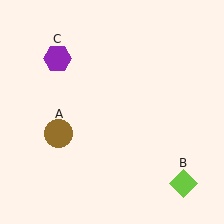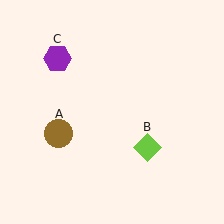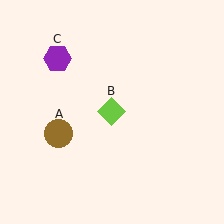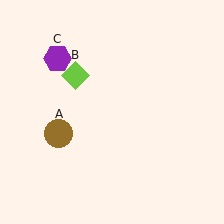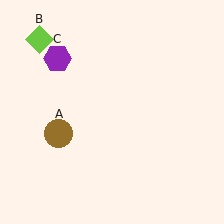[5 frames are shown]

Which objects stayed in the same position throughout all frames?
Brown circle (object A) and purple hexagon (object C) remained stationary.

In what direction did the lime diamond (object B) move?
The lime diamond (object B) moved up and to the left.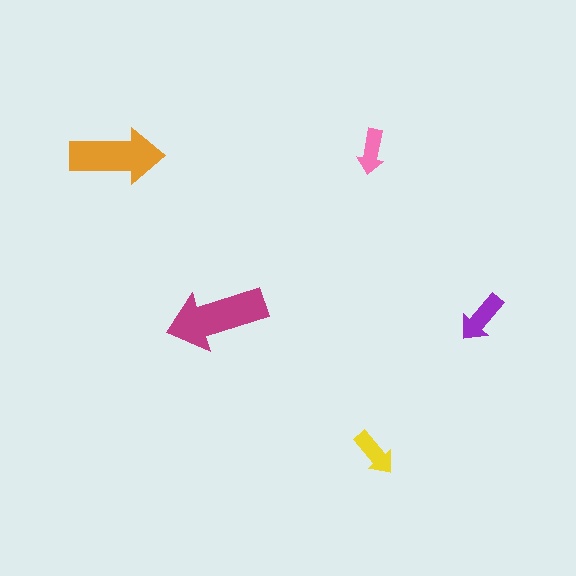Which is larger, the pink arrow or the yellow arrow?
The yellow one.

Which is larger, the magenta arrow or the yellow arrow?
The magenta one.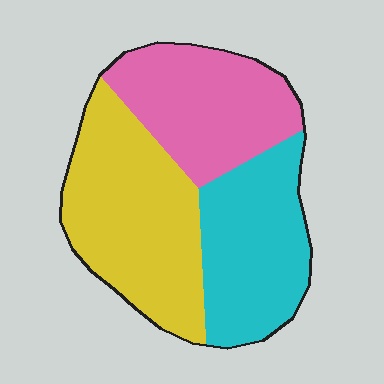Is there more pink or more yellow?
Yellow.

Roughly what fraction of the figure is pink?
Pink covers around 30% of the figure.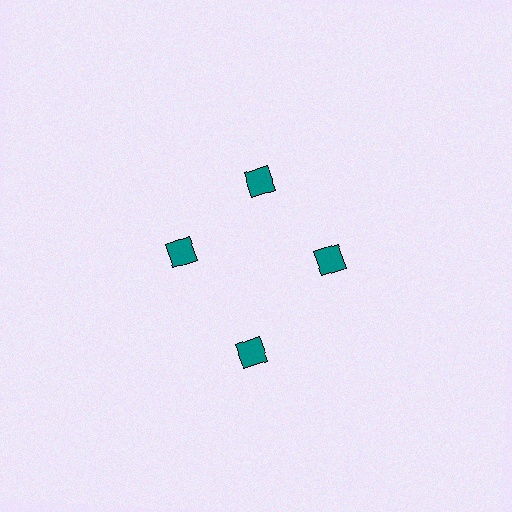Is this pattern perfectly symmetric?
No. The 4 teal diamonds are arranged in a ring, but one element near the 6 o'clock position is pushed outward from the center, breaking the 4-fold rotational symmetry.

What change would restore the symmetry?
The symmetry would be restored by moving it inward, back onto the ring so that all 4 diamonds sit at equal angles and equal distance from the center.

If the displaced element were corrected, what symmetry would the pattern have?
It would have 4-fold rotational symmetry — the pattern would map onto itself every 90 degrees.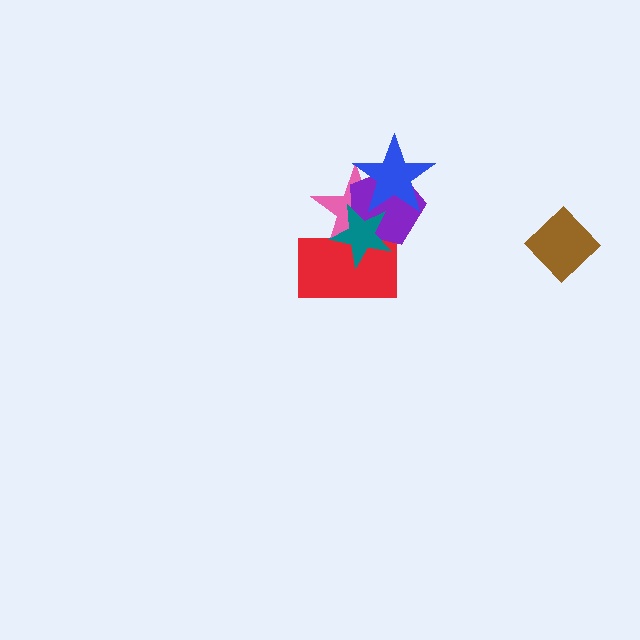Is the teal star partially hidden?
Yes, it is partially covered by another shape.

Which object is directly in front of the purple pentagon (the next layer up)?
The teal star is directly in front of the purple pentagon.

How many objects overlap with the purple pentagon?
4 objects overlap with the purple pentagon.